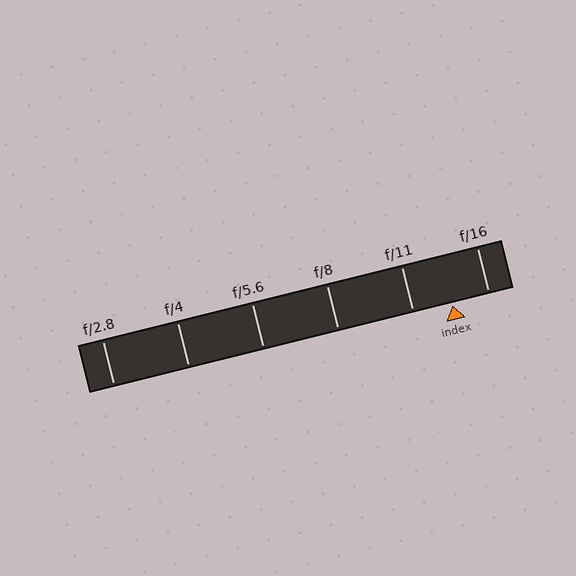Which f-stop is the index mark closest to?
The index mark is closest to f/16.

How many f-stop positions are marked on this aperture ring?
There are 6 f-stop positions marked.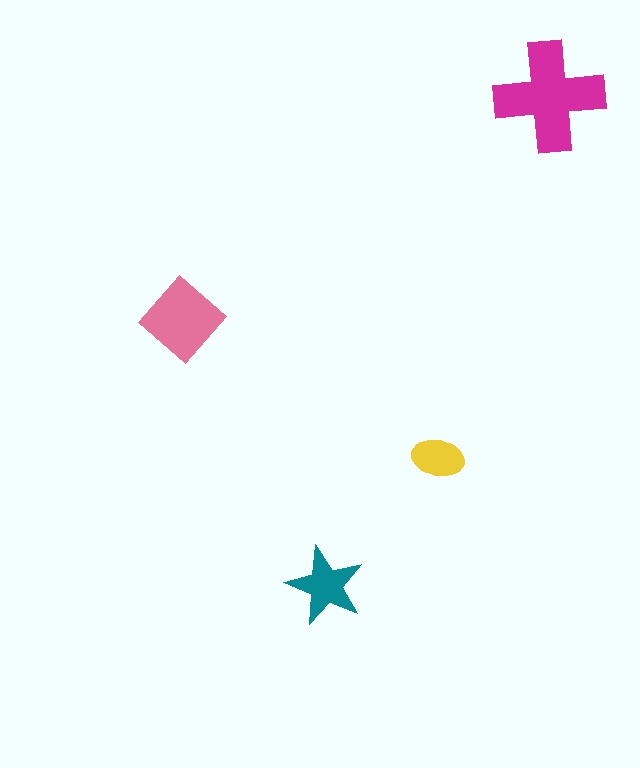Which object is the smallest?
The yellow ellipse.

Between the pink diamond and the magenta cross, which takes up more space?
The magenta cross.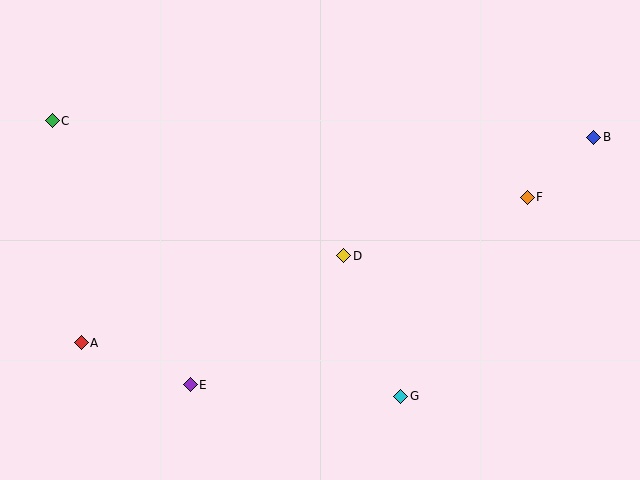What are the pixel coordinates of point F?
Point F is at (527, 197).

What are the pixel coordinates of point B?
Point B is at (594, 137).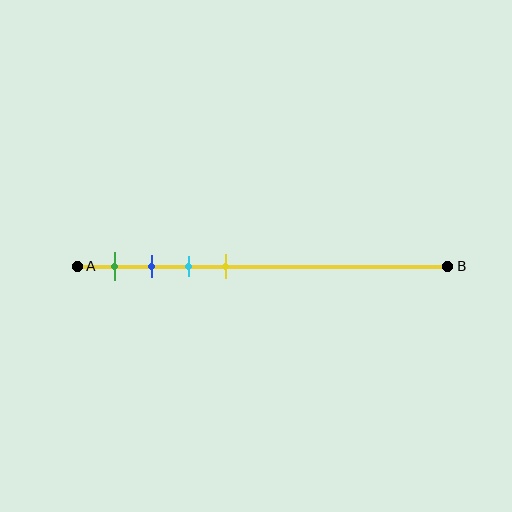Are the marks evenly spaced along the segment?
Yes, the marks are approximately evenly spaced.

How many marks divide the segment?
There are 4 marks dividing the segment.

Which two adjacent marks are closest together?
The blue and cyan marks are the closest adjacent pair.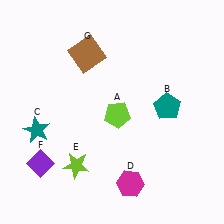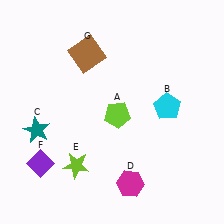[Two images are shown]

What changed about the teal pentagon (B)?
In Image 1, B is teal. In Image 2, it changed to cyan.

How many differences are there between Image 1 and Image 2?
There is 1 difference between the two images.